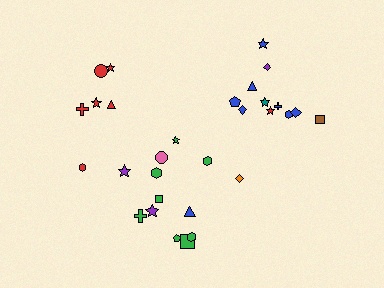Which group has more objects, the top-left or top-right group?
The top-right group.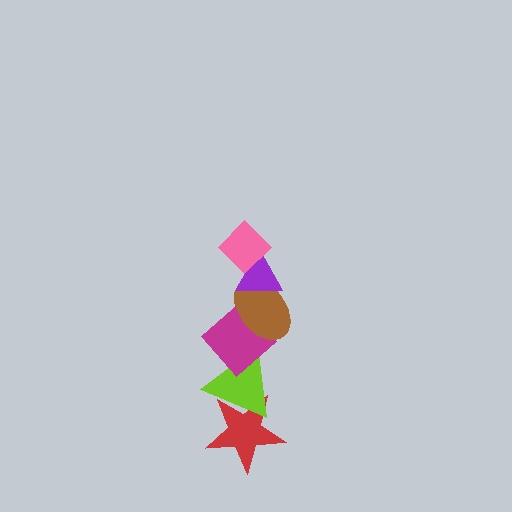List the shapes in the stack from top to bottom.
From top to bottom: the pink diamond, the purple triangle, the brown ellipse, the magenta diamond, the lime triangle, the red star.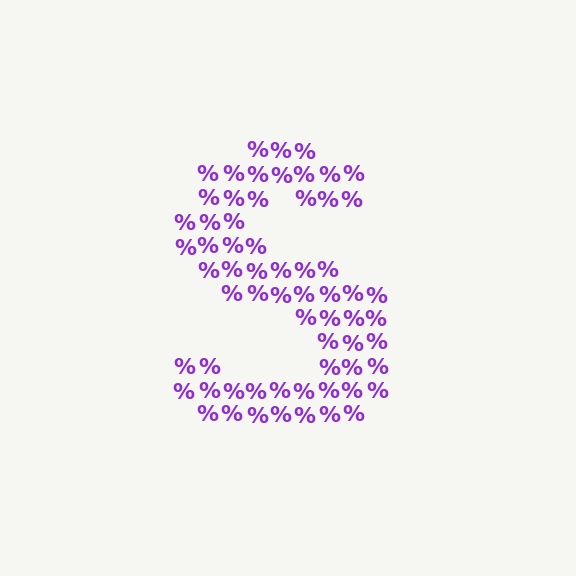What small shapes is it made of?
It is made of small percent signs.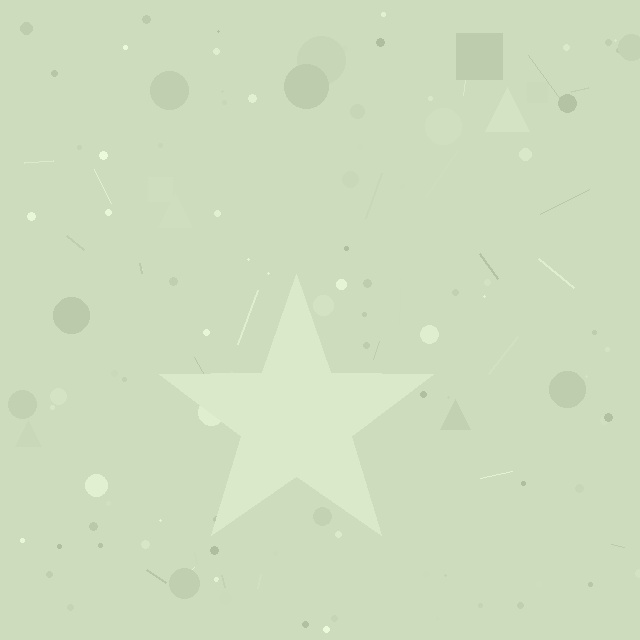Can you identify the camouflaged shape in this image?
The camouflaged shape is a star.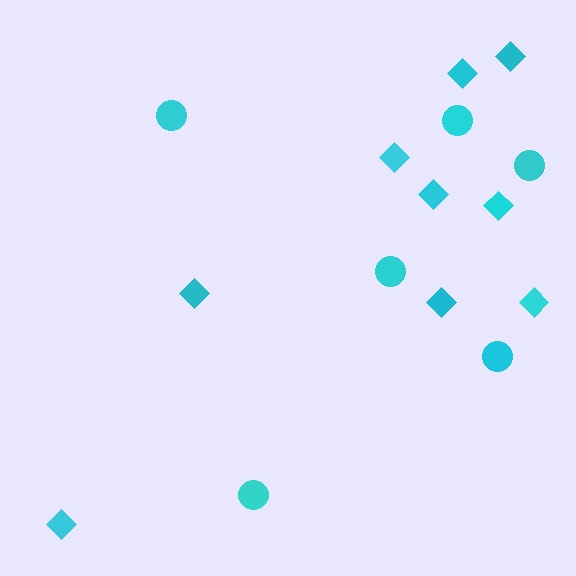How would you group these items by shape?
There are 2 groups: one group of diamonds (9) and one group of circles (6).